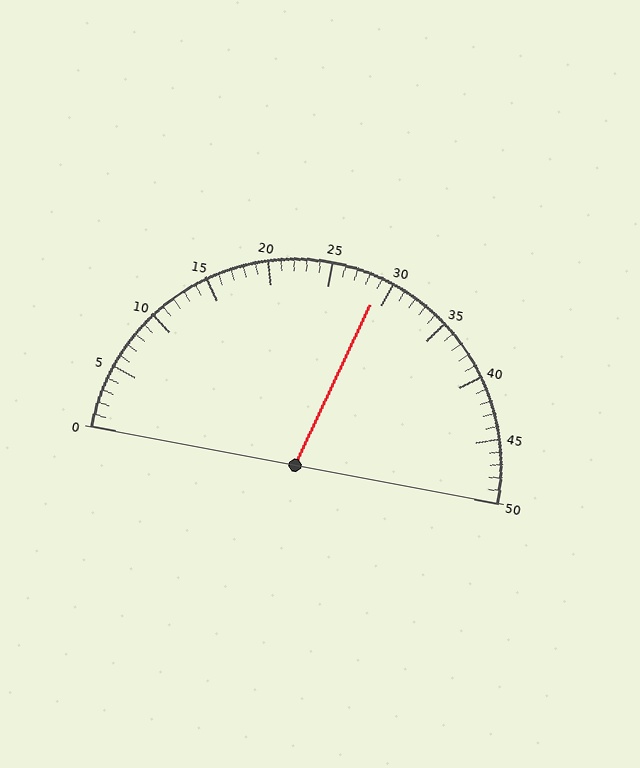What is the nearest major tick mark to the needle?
The nearest major tick mark is 30.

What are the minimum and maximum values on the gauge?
The gauge ranges from 0 to 50.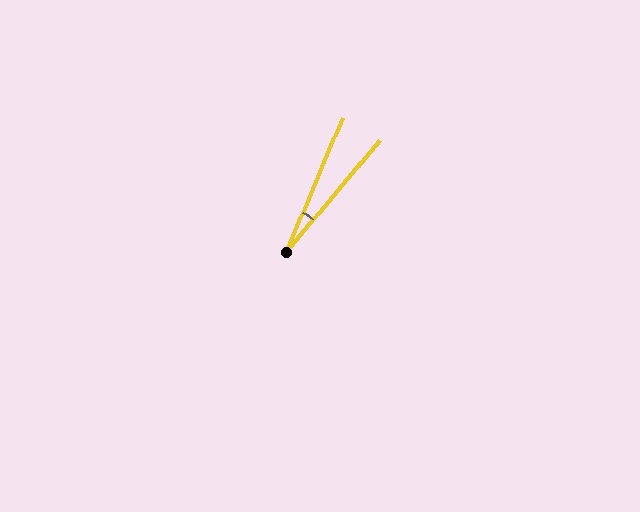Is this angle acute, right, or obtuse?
It is acute.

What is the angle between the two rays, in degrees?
Approximately 17 degrees.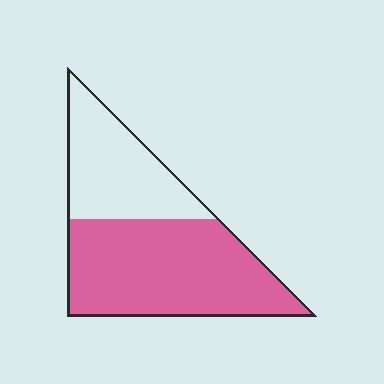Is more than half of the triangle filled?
Yes.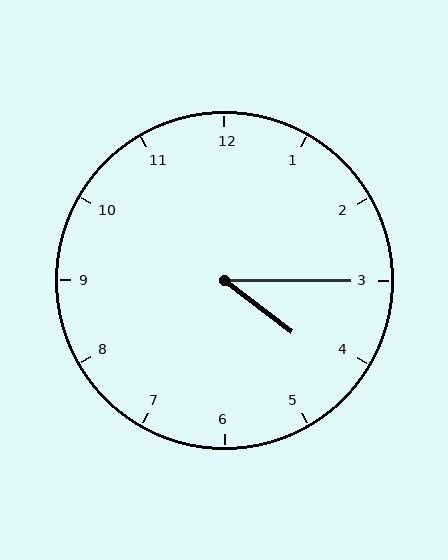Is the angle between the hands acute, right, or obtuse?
It is acute.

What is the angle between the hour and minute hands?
Approximately 38 degrees.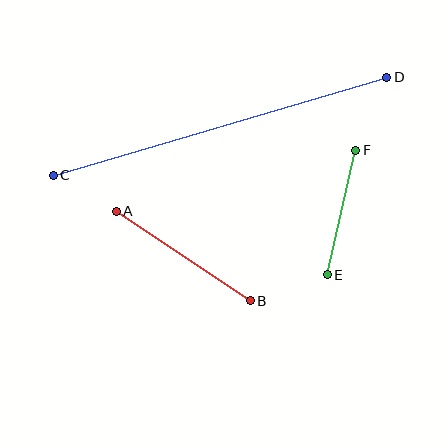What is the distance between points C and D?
The distance is approximately 348 pixels.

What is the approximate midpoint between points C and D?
The midpoint is at approximately (220, 126) pixels.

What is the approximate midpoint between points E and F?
The midpoint is at approximately (342, 212) pixels.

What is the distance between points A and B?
The distance is approximately 161 pixels.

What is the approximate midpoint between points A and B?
The midpoint is at approximately (183, 256) pixels.